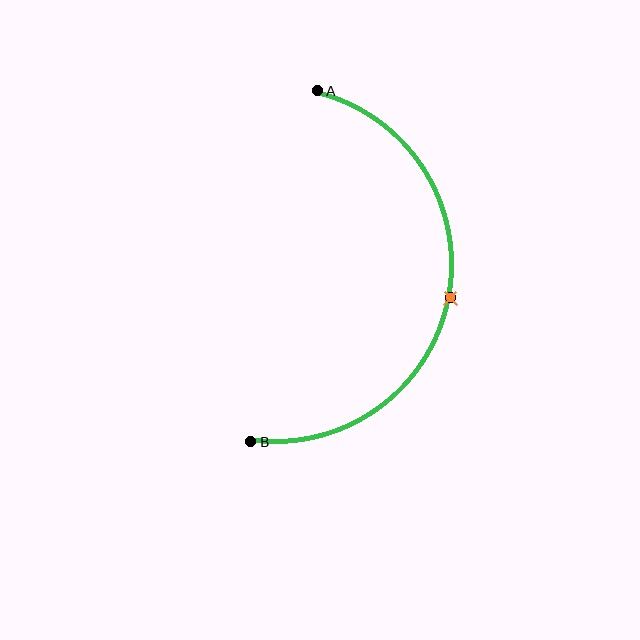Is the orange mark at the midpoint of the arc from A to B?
Yes. The orange mark lies on the arc at equal arc-length from both A and B — it is the arc midpoint.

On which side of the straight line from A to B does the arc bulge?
The arc bulges to the right of the straight line connecting A and B.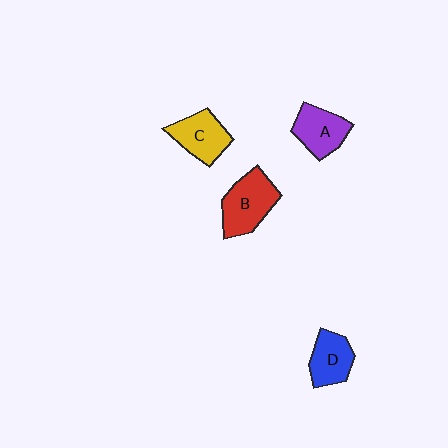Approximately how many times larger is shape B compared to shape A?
Approximately 1.2 times.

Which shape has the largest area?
Shape B (red).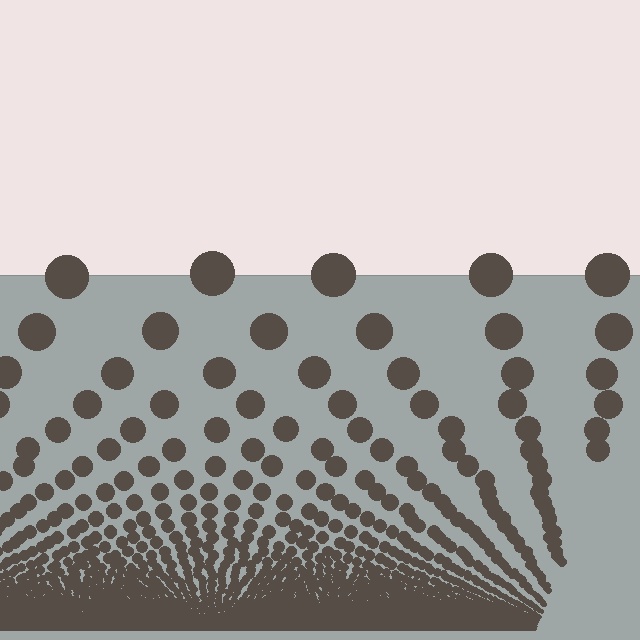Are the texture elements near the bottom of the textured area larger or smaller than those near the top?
Smaller. The gradient is inverted — elements near the bottom are smaller and denser.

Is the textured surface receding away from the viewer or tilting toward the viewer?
The surface appears to tilt toward the viewer. Texture elements get larger and sparser toward the top.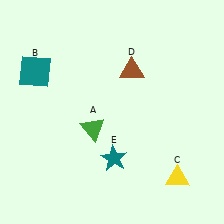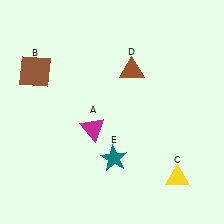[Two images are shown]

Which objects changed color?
A changed from green to magenta. B changed from teal to brown.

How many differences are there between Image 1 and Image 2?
There are 2 differences between the two images.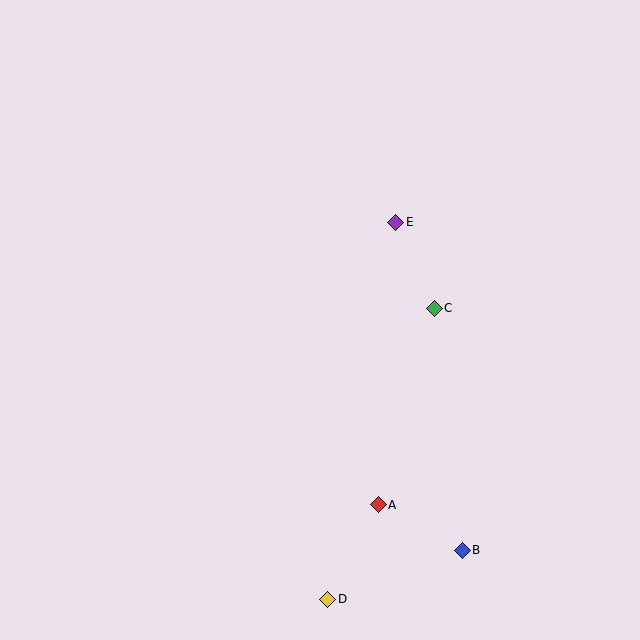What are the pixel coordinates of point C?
Point C is at (434, 308).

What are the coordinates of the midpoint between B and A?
The midpoint between B and A is at (420, 527).